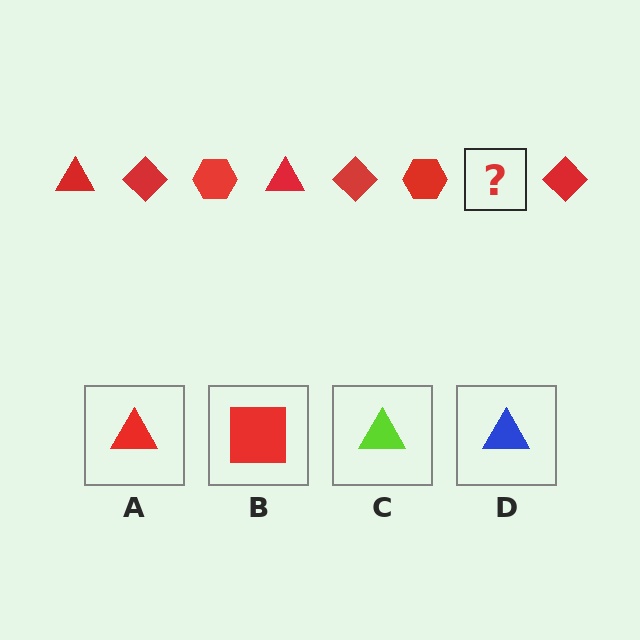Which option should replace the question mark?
Option A.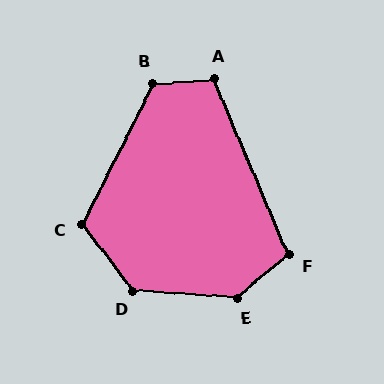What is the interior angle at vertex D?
Approximately 131 degrees (obtuse).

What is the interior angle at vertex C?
Approximately 116 degrees (obtuse).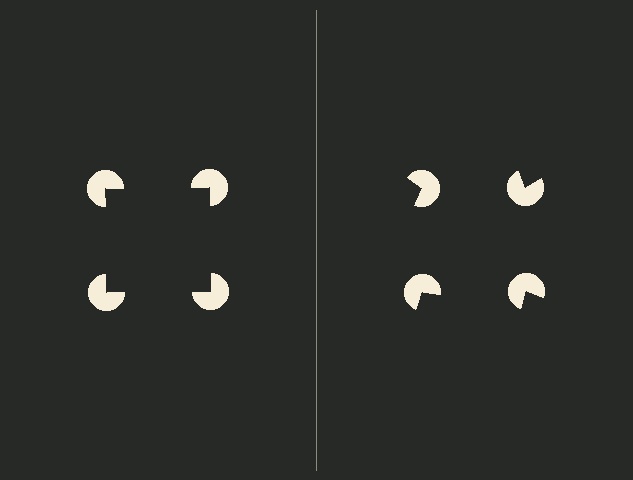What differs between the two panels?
The pac-man discs are positioned identically on both sides; only the wedge orientations differ. On the left they align to a square; on the right they are misaligned.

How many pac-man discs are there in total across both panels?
8 — 4 on each side.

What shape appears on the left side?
An illusory square.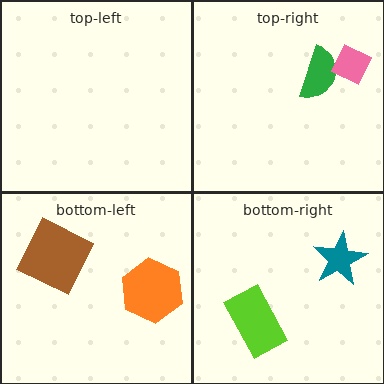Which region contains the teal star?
The bottom-right region.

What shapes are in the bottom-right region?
The teal star, the lime rectangle.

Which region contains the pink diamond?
The top-right region.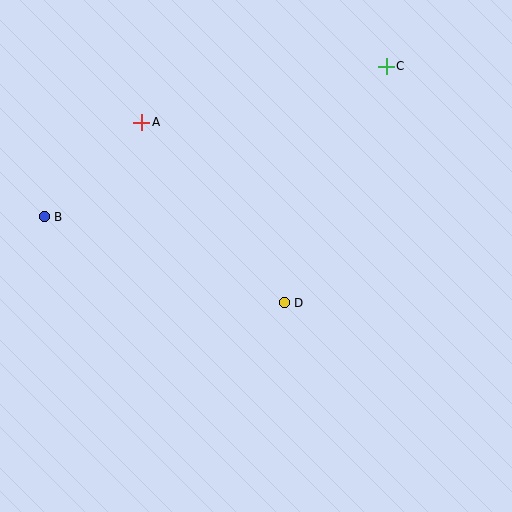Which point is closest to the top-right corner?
Point C is closest to the top-right corner.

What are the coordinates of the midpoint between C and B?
The midpoint between C and B is at (215, 142).